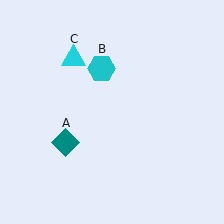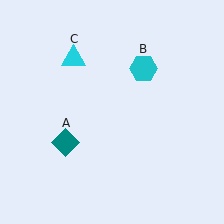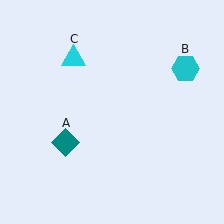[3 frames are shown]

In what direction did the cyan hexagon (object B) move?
The cyan hexagon (object B) moved right.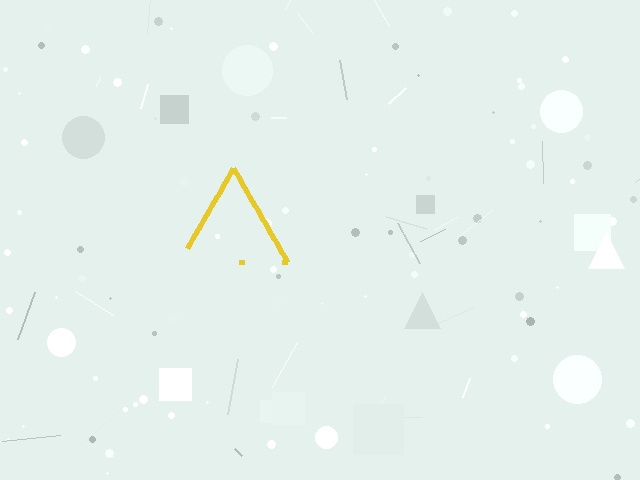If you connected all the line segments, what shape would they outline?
They would outline a triangle.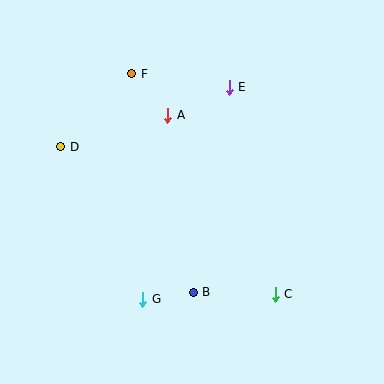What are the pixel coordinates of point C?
Point C is at (275, 294).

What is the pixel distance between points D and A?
The distance between D and A is 111 pixels.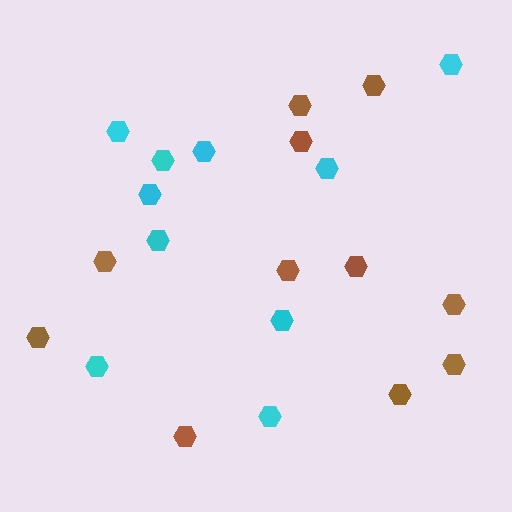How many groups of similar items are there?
There are 2 groups: one group of cyan hexagons (10) and one group of brown hexagons (11).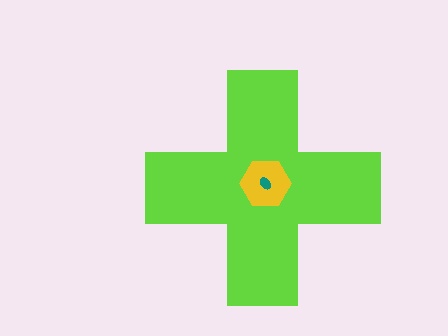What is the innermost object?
The teal ellipse.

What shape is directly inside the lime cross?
The yellow hexagon.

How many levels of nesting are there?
3.